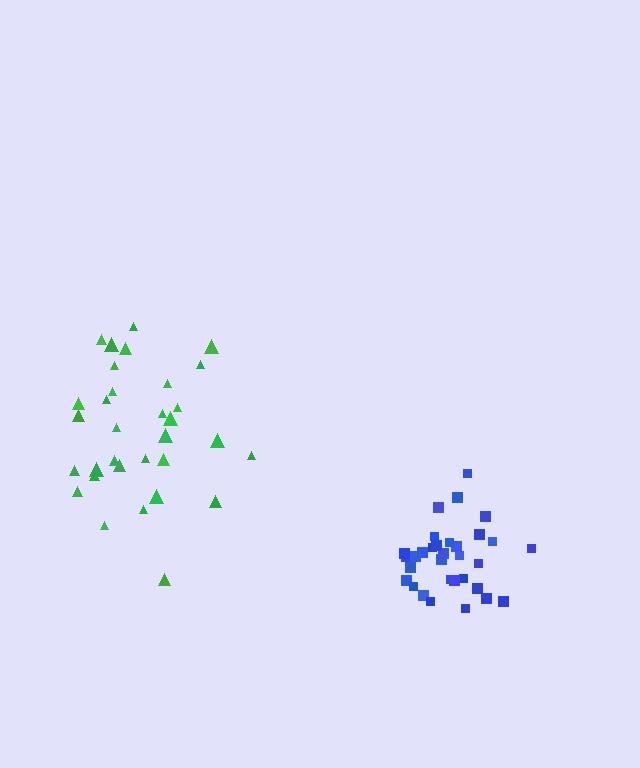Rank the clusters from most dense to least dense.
blue, green.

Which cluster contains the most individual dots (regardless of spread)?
Green (32).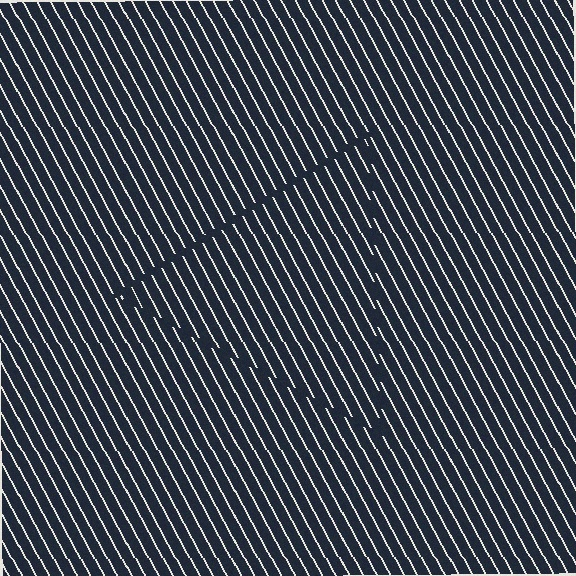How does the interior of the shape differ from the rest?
The interior of the shape contains the same grating, shifted by half a period — the contour is defined by the phase discontinuity where line-ends from the inner and outer gratings abut.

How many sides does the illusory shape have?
3 sides — the line-ends trace a triangle.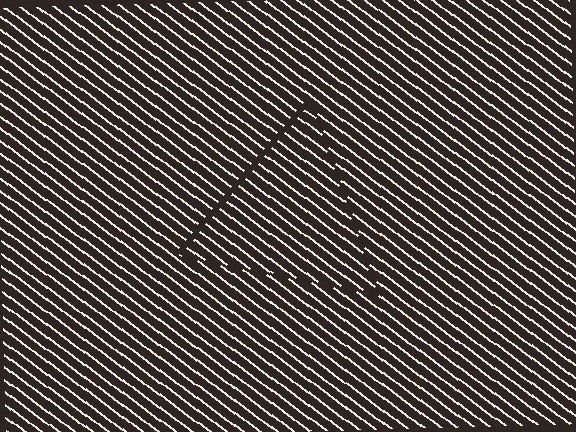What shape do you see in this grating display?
An illusory triangle. The interior of the shape contains the same grating, shifted by half a period — the contour is defined by the phase discontinuity where line-ends from the inner and outer gratings abut.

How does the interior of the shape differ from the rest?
The interior of the shape contains the same grating, shifted by half a period — the contour is defined by the phase discontinuity where line-ends from the inner and outer gratings abut.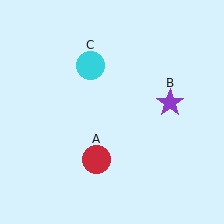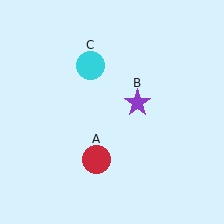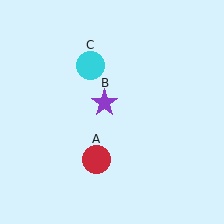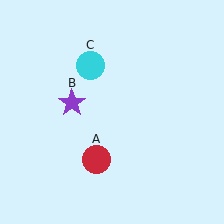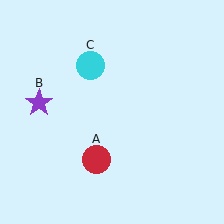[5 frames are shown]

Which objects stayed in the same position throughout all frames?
Red circle (object A) and cyan circle (object C) remained stationary.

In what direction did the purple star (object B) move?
The purple star (object B) moved left.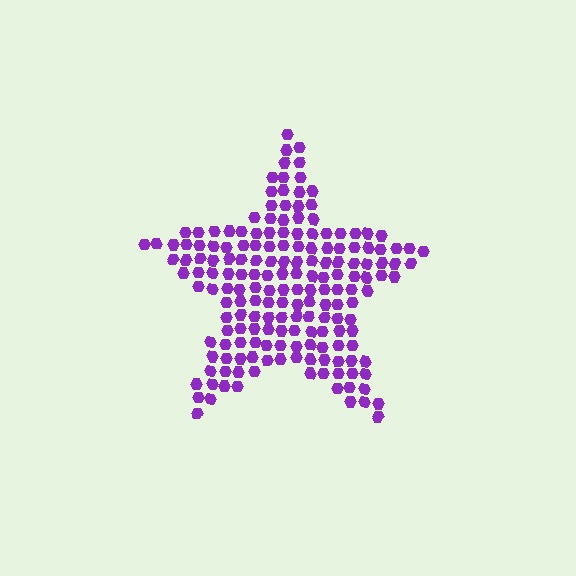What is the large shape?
The large shape is a star.